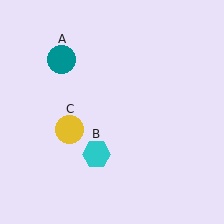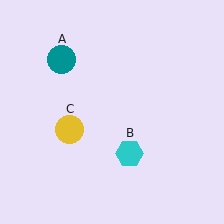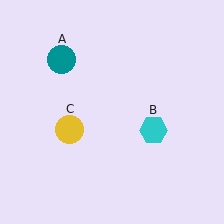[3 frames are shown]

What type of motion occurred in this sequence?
The cyan hexagon (object B) rotated counterclockwise around the center of the scene.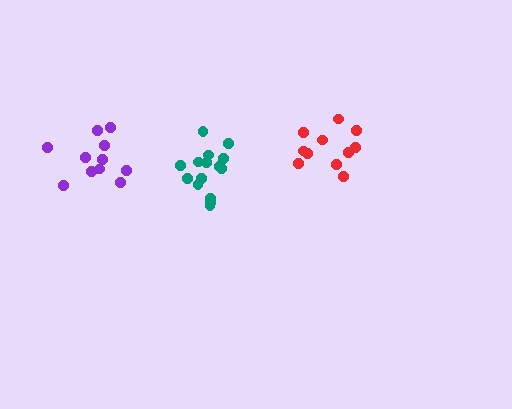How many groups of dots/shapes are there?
There are 3 groups.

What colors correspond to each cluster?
The clusters are colored: red, teal, purple.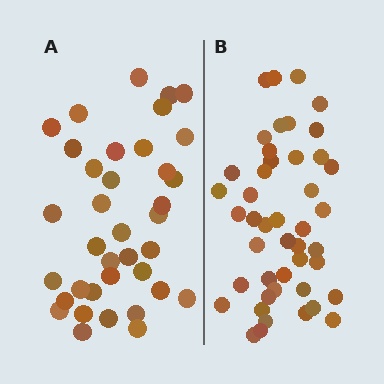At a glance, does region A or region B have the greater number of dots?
Region B (the right region) has more dots.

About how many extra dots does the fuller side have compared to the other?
Region B has roughly 8 or so more dots than region A.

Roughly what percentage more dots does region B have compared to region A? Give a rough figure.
About 20% more.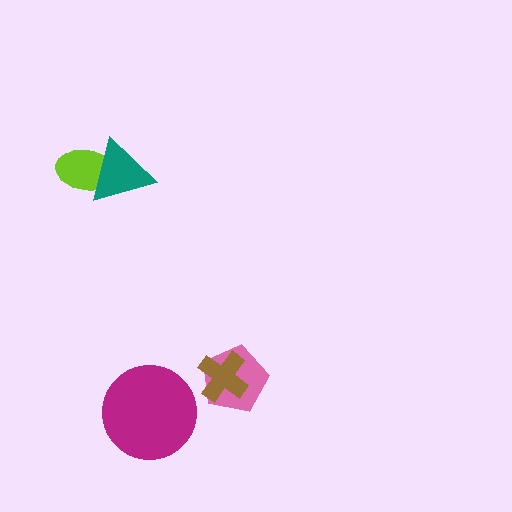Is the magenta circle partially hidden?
No, no other shape covers it.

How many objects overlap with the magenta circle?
0 objects overlap with the magenta circle.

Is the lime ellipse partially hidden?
Yes, it is partially covered by another shape.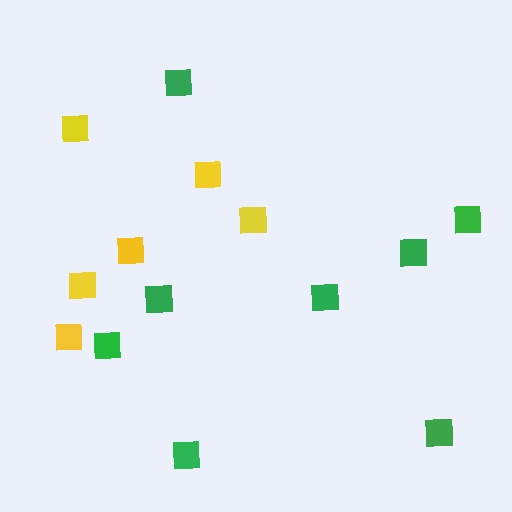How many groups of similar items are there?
There are 2 groups: one group of green squares (8) and one group of yellow squares (6).